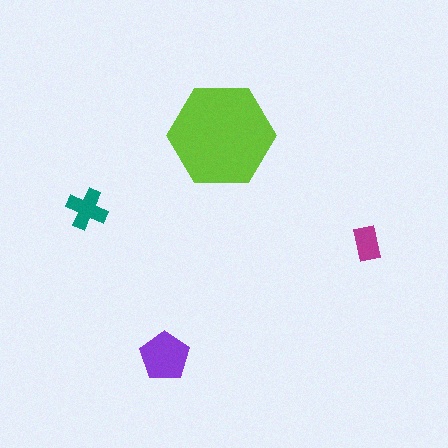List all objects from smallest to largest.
The magenta rectangle, the teal cross, the purple pentagon, the lime hexagon.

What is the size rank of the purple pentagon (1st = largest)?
2nd.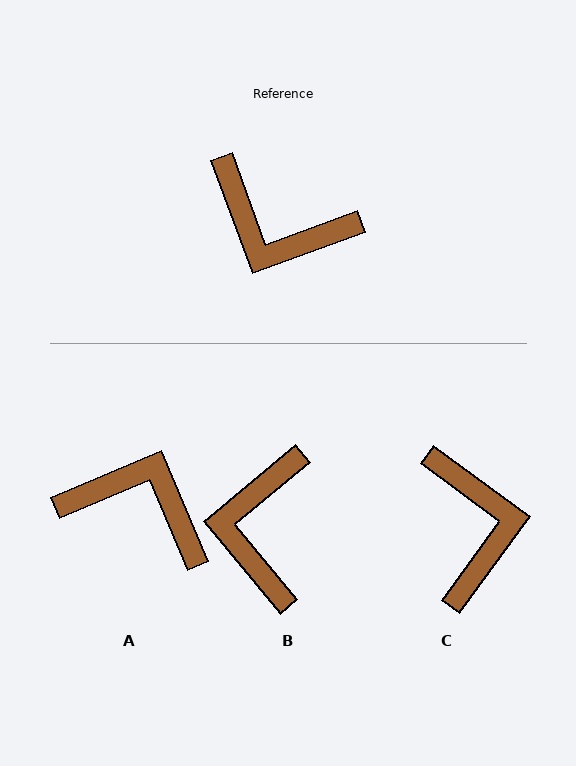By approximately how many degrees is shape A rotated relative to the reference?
Approximately 177 degrees clockwise.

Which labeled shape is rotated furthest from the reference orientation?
A, about 177 degrees away.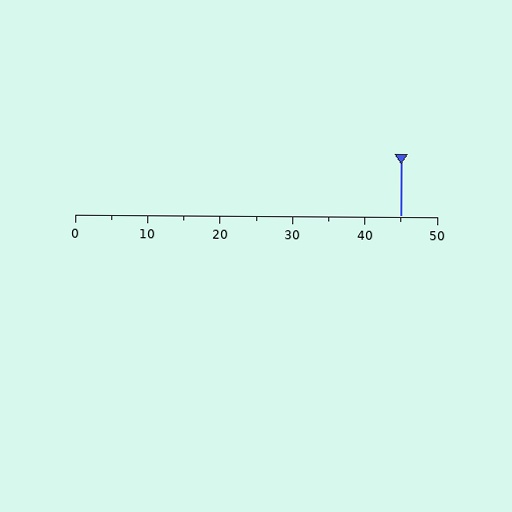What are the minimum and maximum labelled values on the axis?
The axis runs from 0 to 50.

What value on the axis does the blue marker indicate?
The marker indicates approximately 45.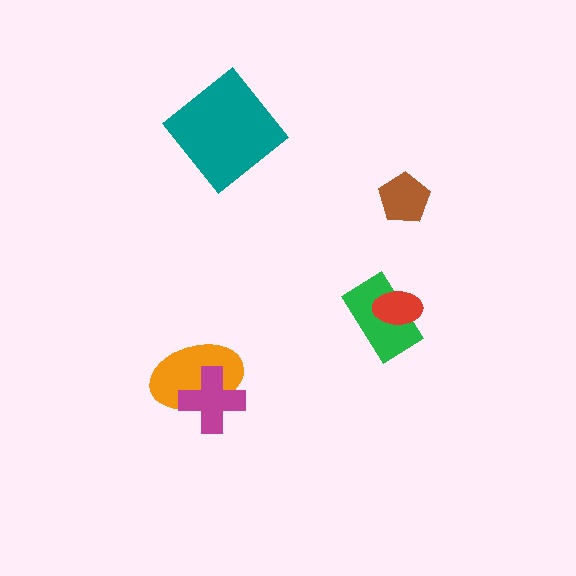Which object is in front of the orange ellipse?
The magenta cross is in front of the orange ellipse.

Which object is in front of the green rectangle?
The red ellipse is in front of the green rectangle.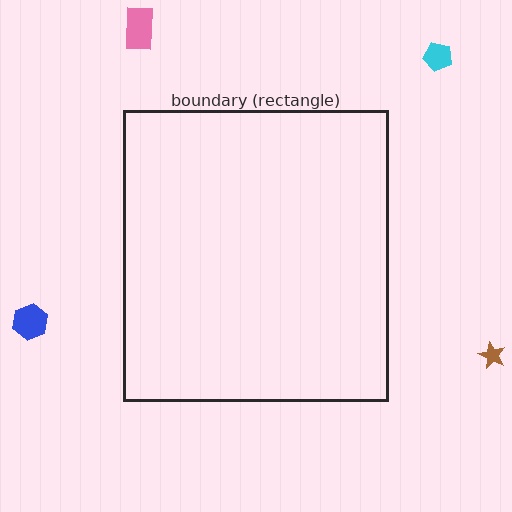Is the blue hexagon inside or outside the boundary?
Outside.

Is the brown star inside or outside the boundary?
Outside.